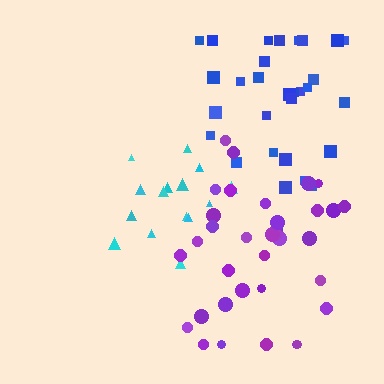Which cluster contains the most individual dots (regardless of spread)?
Purple (35).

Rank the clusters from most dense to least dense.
blue, cyan, purple.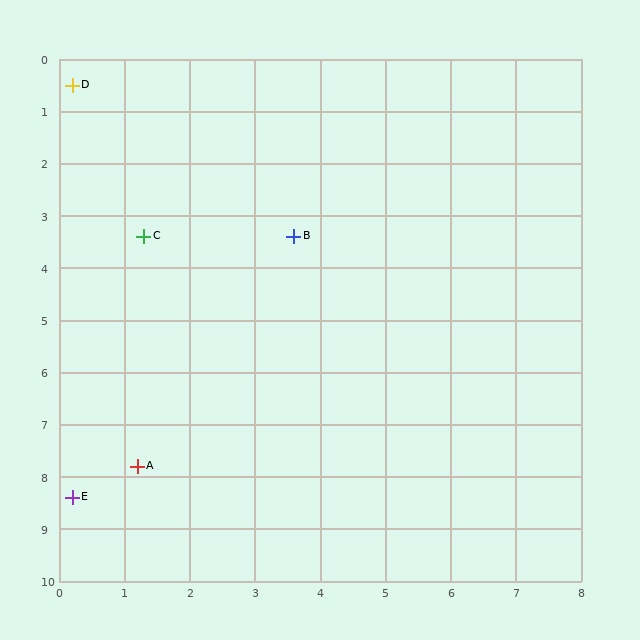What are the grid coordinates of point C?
Point C is at approximately (1.3, 3.4).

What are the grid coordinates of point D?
Point D is at approximately (0.2, 0.5).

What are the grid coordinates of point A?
Point A is at approximately (1.2, 7.8).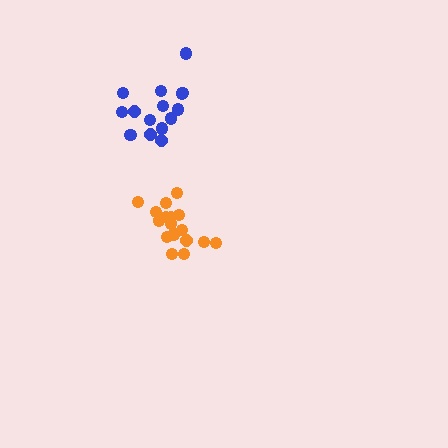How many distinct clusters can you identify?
There are 2 distinct clusters.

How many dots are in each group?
Group 1: 15 dots, Group 2: 17 dots (32 total).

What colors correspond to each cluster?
The clusters are colored: blue, orange.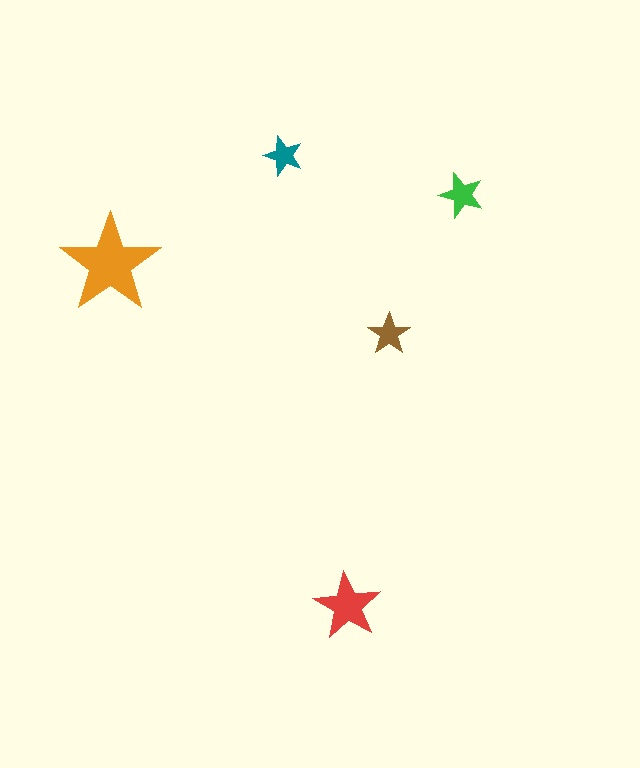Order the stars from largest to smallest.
the orange one, the red one, the green one, the brown one, the teal one.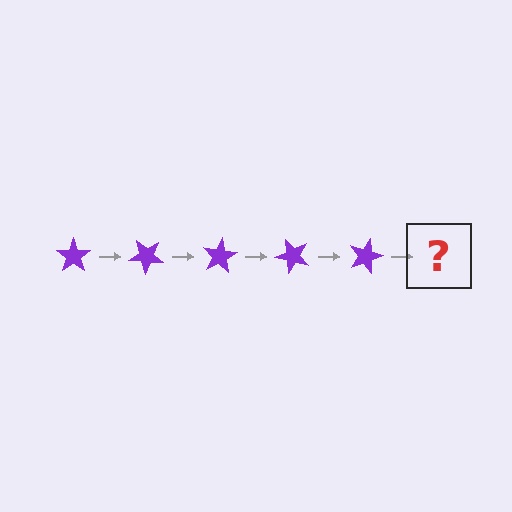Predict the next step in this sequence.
The next step is a purple star rotated 200 degrees.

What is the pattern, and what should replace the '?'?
The pattern is that the star rotates 40 degrees each step. The '?' should be a purple star rotated 200 degrees.